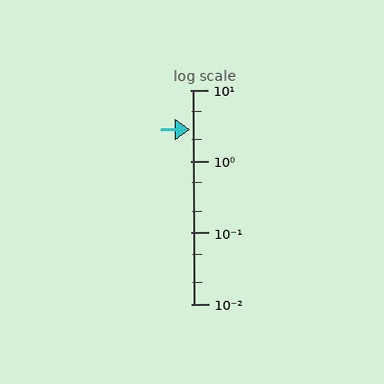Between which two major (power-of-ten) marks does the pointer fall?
The pointer is between 1 and 10.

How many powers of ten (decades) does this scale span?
The scale spans 3 decades, from 0.01 to 10.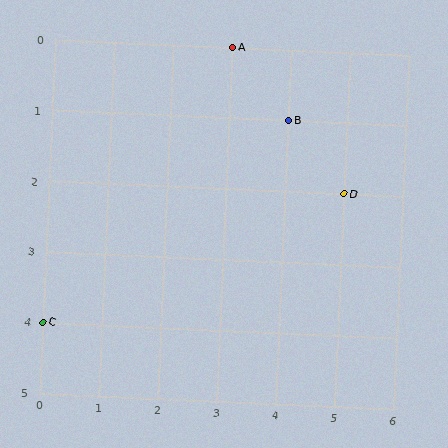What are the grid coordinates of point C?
Point C is at grid coordinates (0, 4).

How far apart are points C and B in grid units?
Points C and B are 4 columns and 3 rows apart (about 5.0 grid units diagonally).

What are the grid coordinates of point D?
Point D is at grid coordinates (5, 2).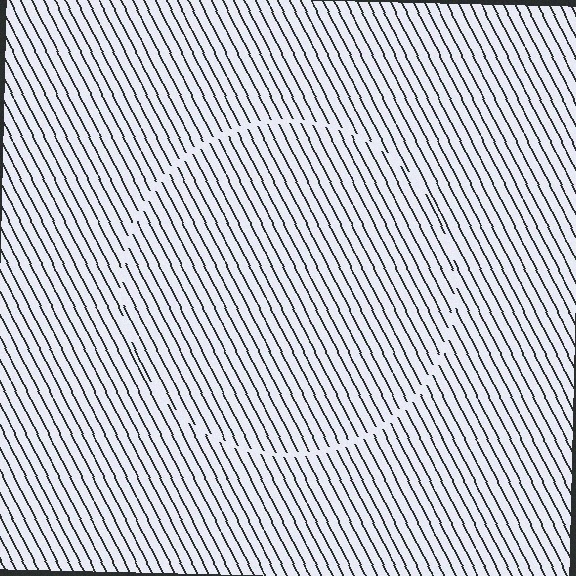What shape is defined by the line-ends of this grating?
An illusory circle. The interior of the shape contains the same grating, shifted by half a period — the contour is defined by the phase discontinuity where line-ends from the inner and outer gratings abut.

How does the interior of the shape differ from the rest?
The interior of the shape contains the same grating, shifted by half a period — the contour is defined by the phase discontinuity where line-ends from the inner and outer gratings abut.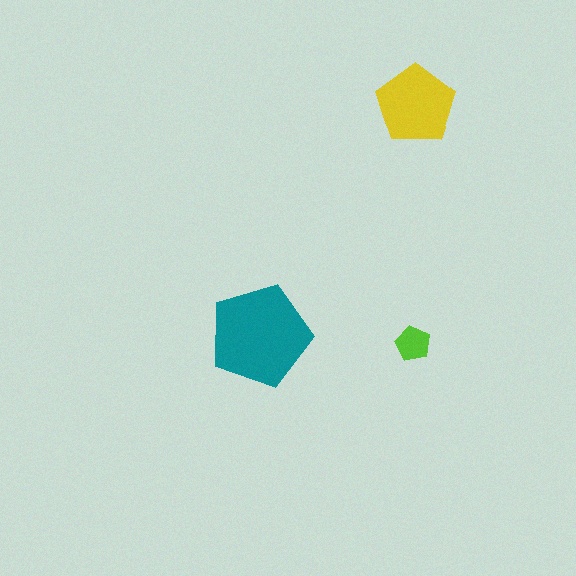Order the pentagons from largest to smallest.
the teal one, the yellow one, the lime one.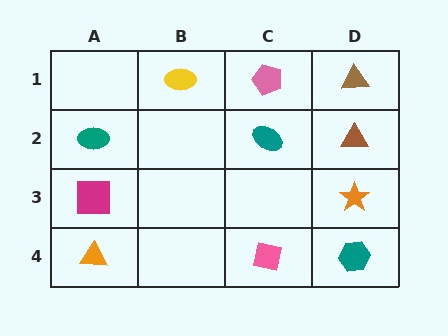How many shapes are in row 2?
3 shapes.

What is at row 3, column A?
A magenta square.